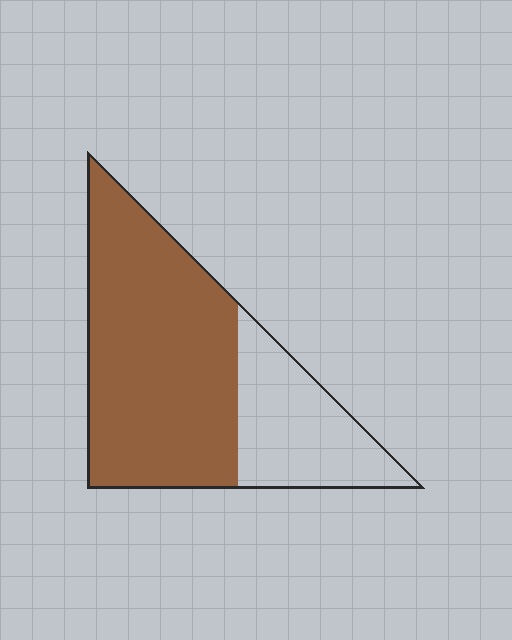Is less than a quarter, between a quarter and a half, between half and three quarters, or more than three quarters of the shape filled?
Between half and three quarters.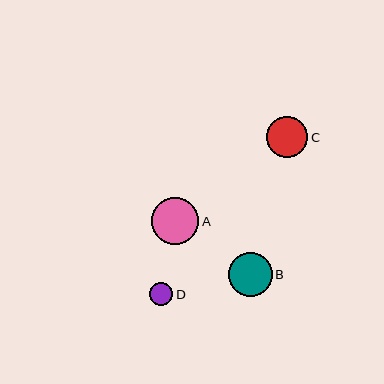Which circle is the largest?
Circle A is the largest with a size of approximately 47 pixels.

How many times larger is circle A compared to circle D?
Circle A is approximately 2.0 times the size of circle D.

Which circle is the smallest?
Circle D is the smallest with a size of approximately 23 pixels.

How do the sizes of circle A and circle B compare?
Circle A and circle B are approximately the same size.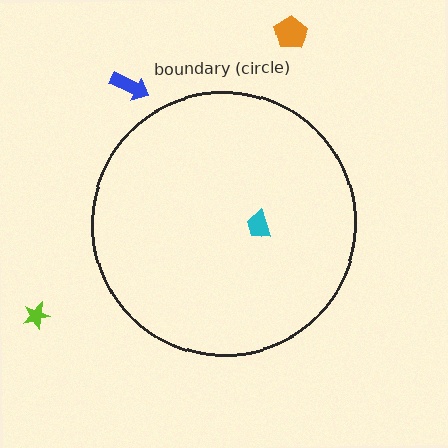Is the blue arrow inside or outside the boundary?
Outside.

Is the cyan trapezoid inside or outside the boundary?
Inside.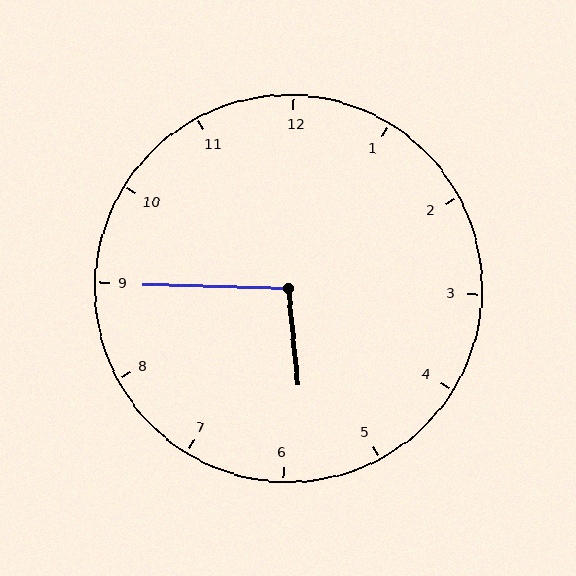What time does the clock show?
5:45.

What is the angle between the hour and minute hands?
Approximately 98 degrees.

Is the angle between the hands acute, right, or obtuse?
It is obtuse.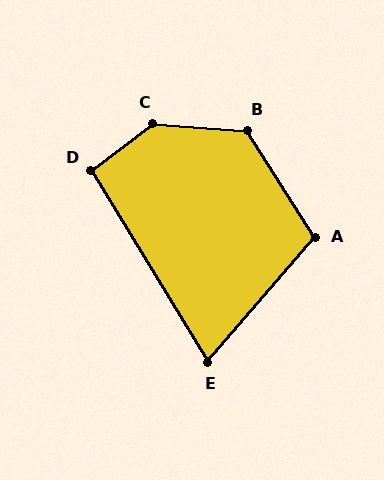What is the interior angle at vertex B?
Approximately 126 degrees (obtuse).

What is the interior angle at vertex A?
Approximately 107 degrees (obtuse).